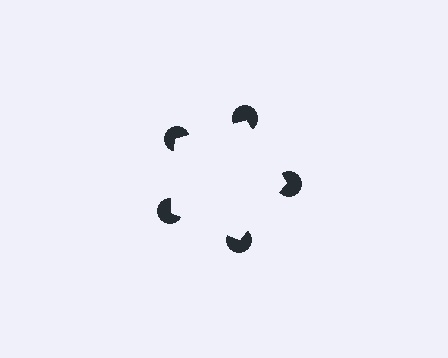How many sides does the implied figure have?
5 sides.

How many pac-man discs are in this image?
There are 5 — one at each vertex of the illusory pentagon.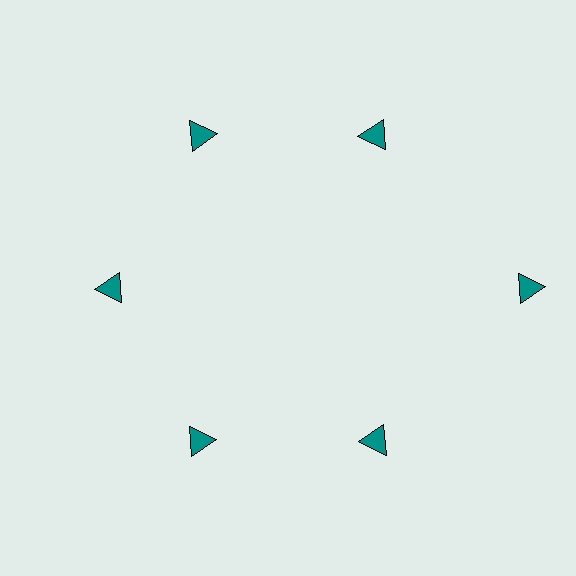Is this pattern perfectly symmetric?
No. The 6 teal triangles are arranged in a ring, but one element near the 3 o'clock position is pushed outward from the center, breaking the 6-fold rotational symmetry.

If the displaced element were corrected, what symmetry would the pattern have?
It would have 6-fold rotational symmetry — the pattern would map onto itself every 60 degrees.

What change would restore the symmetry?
The symmetry would be restored by moving it inward, back onto the ring so that all 6 triangles sit at equal angles and equal distance from the center.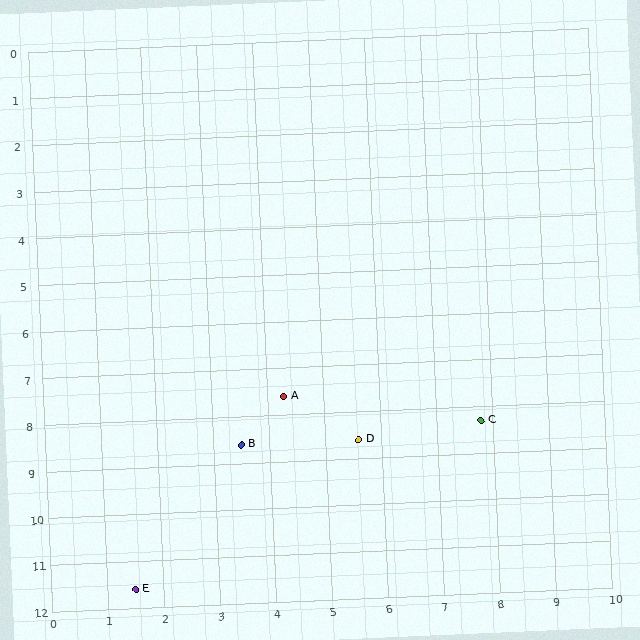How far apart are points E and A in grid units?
Points E and A are about 4.9 grid units apart.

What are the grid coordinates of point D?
Point D is at approximately (5.6, 8.6).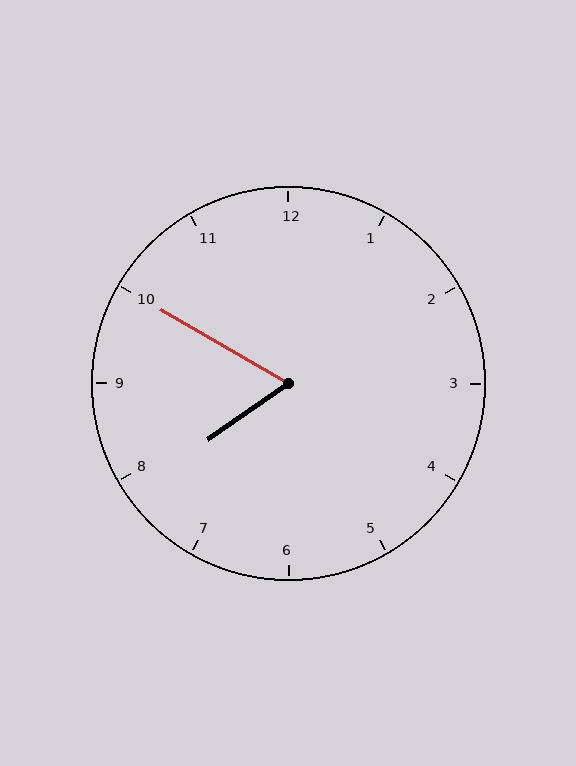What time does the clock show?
7:50.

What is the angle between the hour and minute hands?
Approximately 65 degrees.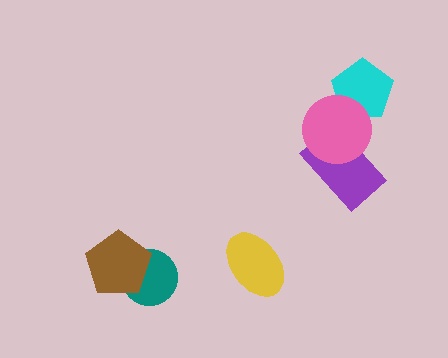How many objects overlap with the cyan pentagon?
1 object overlaps with the cyan pentagon.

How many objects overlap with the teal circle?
1 object overlaps with the teal circle.